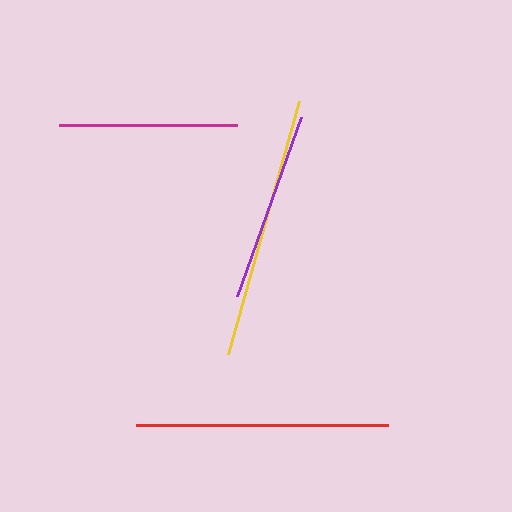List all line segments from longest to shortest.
From longest to shortest: yellow, red, purple, magenta.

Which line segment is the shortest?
The magenta line is the shortest at approximately 177 pixels.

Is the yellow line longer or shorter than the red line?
The yellow line is longer than the red line.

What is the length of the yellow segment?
The yellow segment is approximately 262 pixels long.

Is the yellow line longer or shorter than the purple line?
The yellow line is longer than the purple line.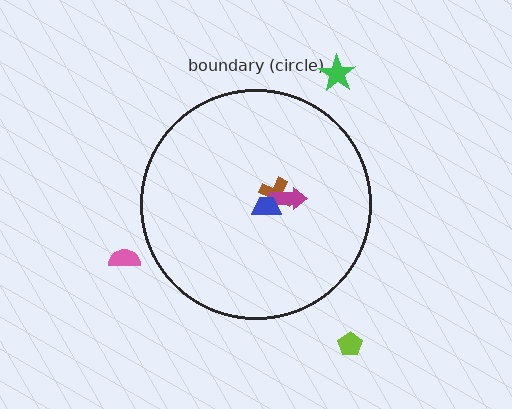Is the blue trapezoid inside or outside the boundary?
Inside.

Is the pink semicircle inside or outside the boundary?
Outside.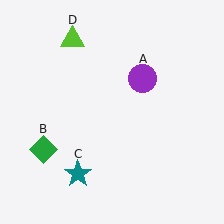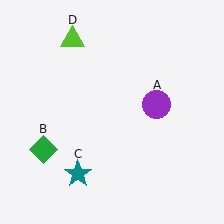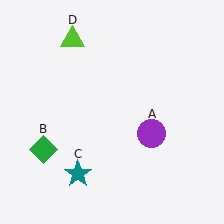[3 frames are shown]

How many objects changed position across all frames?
1 object changed position: purple circle (object A).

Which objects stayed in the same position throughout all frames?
Green diamond (object B) and teal star (object C) and lime triangle (object D) remained stationary.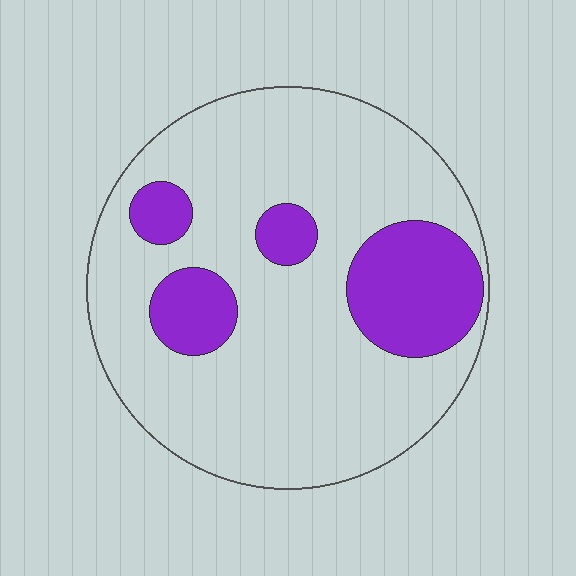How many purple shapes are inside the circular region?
4.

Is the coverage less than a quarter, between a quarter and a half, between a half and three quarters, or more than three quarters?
Less than a quarter.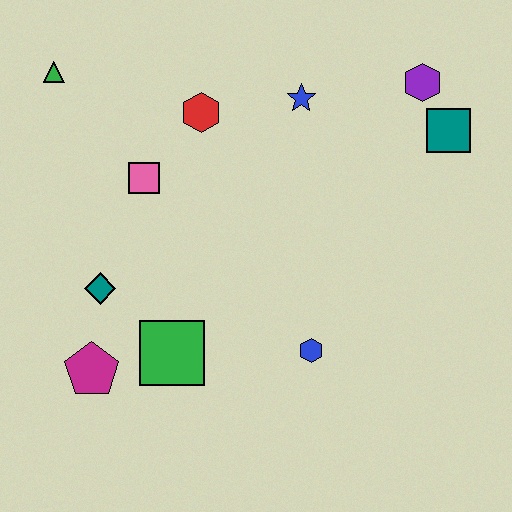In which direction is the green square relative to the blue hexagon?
The green square is to the left of the blue hexagon.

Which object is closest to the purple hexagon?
The teal square is closest to the purple hexagon.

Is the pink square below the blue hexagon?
No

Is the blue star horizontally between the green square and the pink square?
No